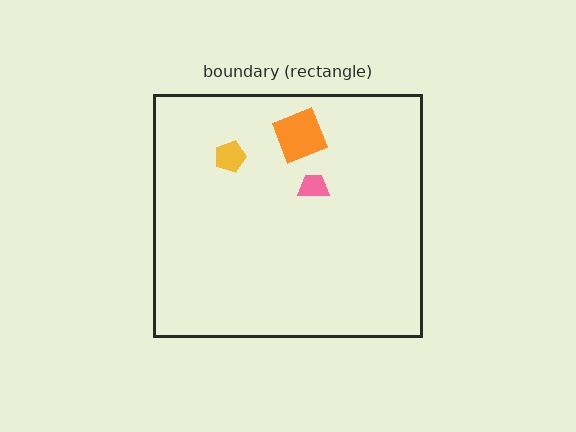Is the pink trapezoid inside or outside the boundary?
Inside.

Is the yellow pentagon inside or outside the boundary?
Inside.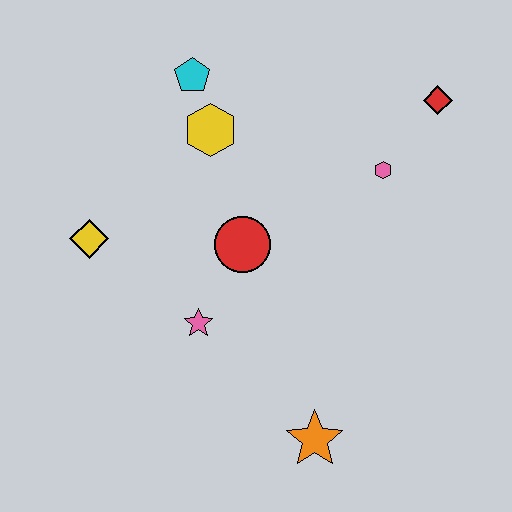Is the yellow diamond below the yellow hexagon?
Yes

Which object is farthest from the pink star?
The red diamond is farthest from the pink star.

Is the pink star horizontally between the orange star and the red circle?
No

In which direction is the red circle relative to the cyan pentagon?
The red circle is below the cyan pentagon.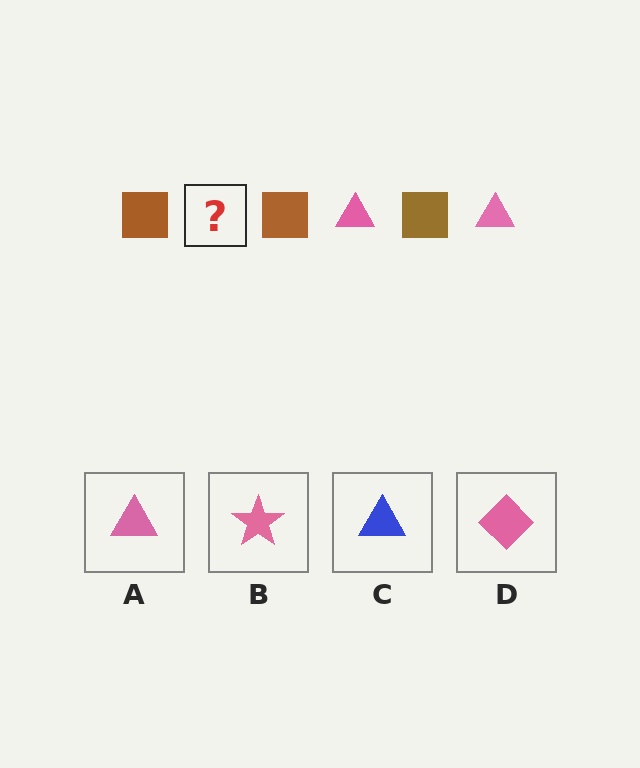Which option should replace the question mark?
Option A.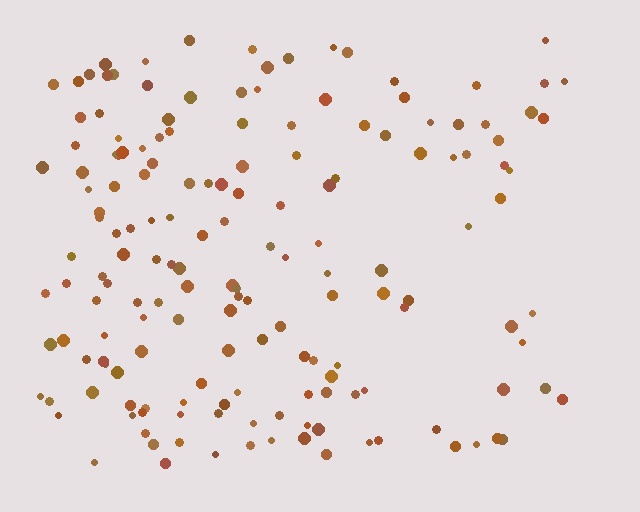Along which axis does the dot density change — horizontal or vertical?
Horizontal.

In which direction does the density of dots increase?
From right to left, with the left side densest.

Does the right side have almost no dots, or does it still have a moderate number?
Still a moderate number, just noticeably fewer than the left.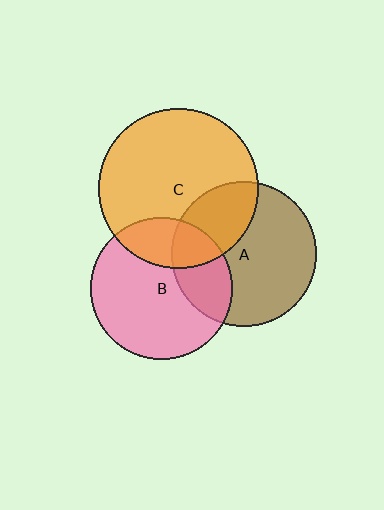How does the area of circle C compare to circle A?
Approximately 1.2 times.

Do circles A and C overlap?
Yes.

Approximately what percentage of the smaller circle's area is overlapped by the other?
Approximately 30%.